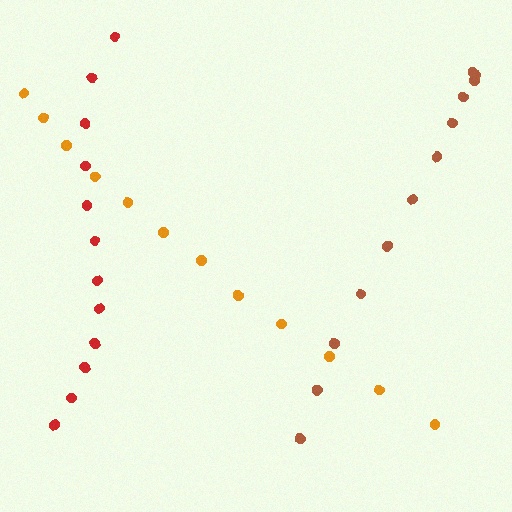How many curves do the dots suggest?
There are 3 distinct paths.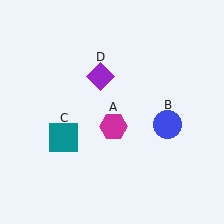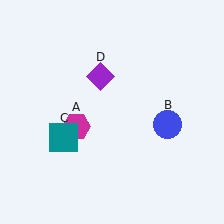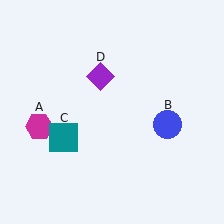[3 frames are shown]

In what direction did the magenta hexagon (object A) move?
The magenta hexagon (object A) moved left.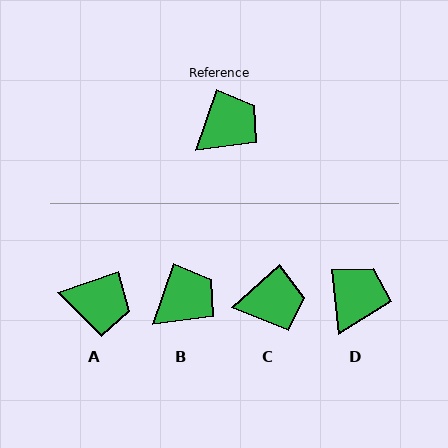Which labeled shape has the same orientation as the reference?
B.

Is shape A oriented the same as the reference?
No, it is off by about 52 degrees.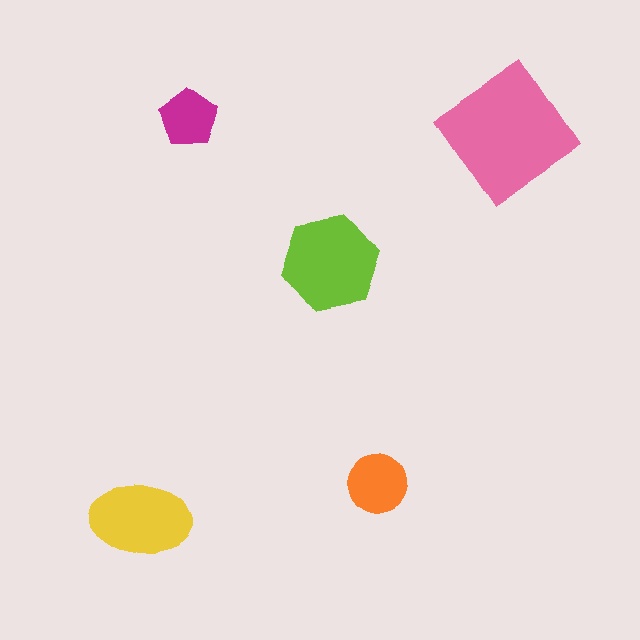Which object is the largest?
The pink diamond.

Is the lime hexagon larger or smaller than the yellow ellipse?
Larger.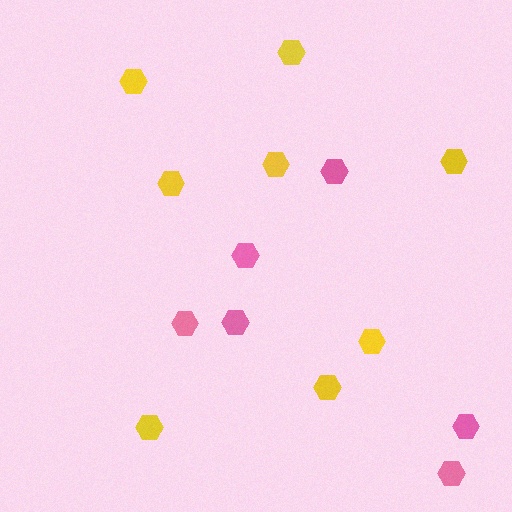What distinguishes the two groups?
There are 2 groups: one group of yellow hexagons (8) and one group of pink hexagons (6).